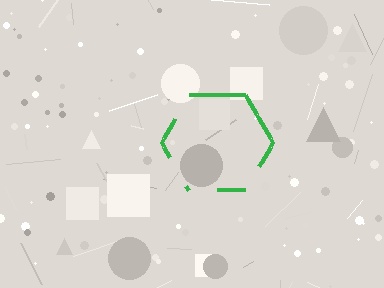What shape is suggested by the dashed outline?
The dashed outline suggests a hexagon.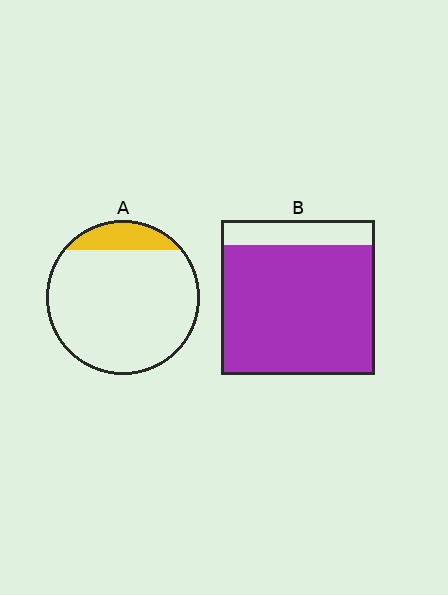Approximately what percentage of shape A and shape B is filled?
A is approximately 15% and B is approximately 85%.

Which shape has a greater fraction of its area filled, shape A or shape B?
Shape B.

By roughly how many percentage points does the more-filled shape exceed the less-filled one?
By roughly 70 percentage points (B over A).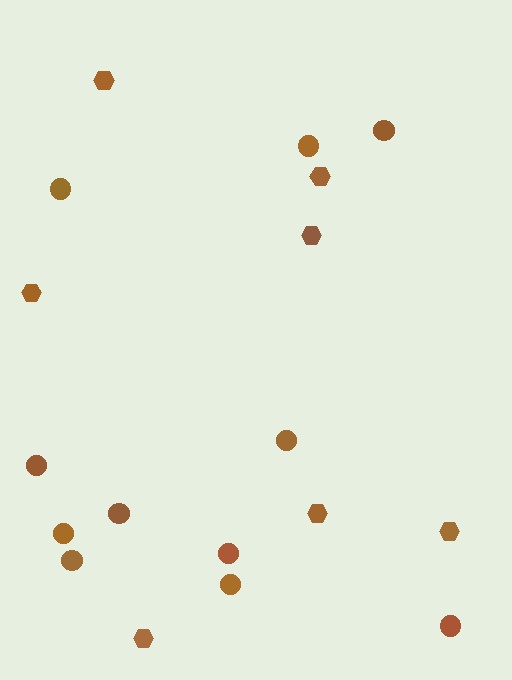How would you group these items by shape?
There are 2 groups: one group of circles (11) and one group of hexagons (7).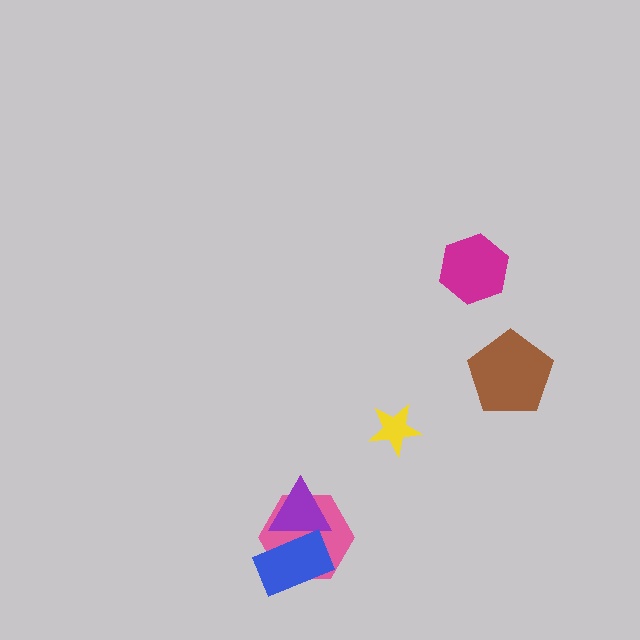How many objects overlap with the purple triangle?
2 objects overlap with the purple triangle.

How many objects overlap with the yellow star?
0 objects overlap with the yellow star.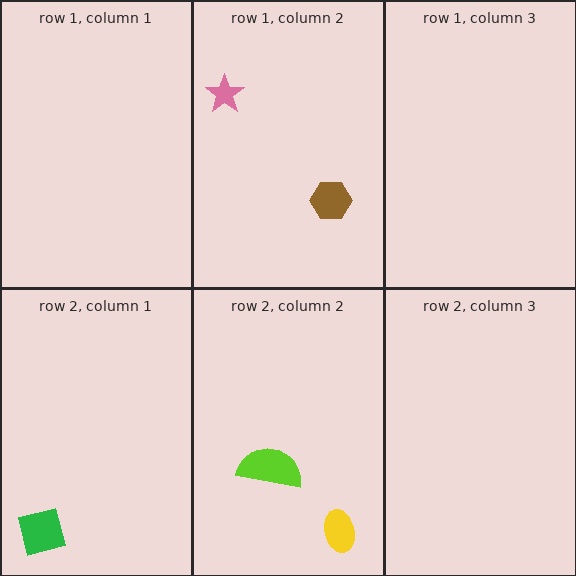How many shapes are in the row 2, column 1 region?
1.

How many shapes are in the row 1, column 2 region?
2.